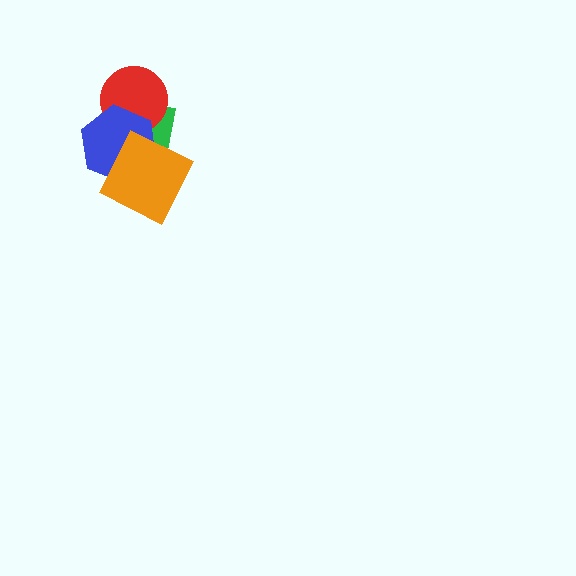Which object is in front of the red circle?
The blue hexagon is in front of the red circle.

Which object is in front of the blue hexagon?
The orange diamond is in front of the blue hexagon.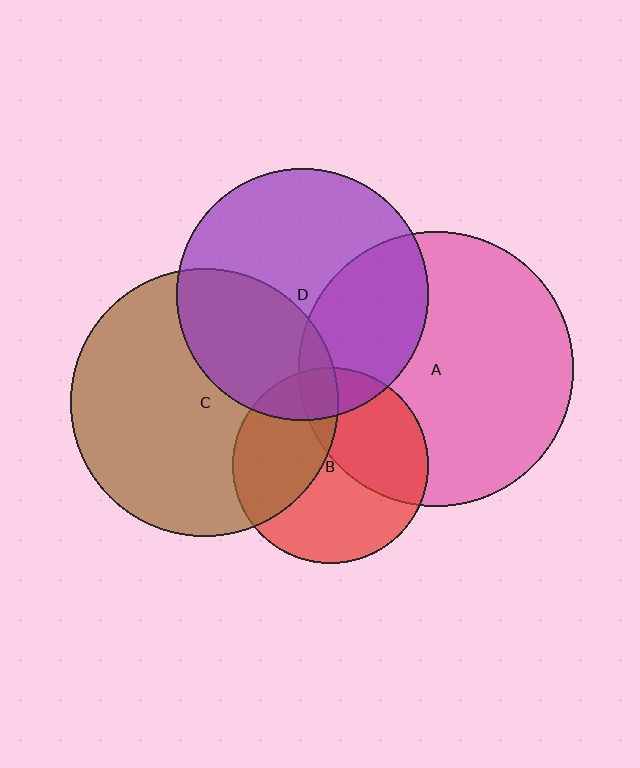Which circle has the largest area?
Circle A (pink).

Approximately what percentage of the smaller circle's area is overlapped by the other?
Approximately 5%.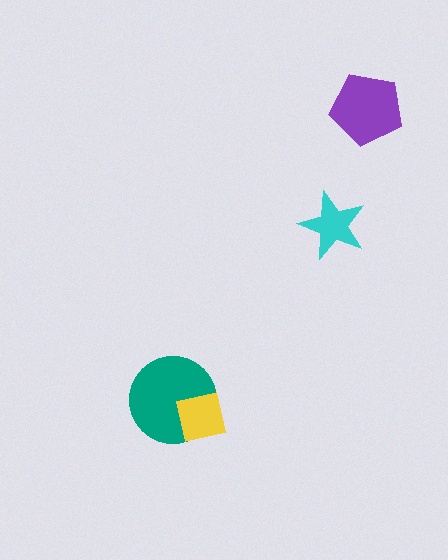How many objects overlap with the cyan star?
0 objects overlap with the cyan star.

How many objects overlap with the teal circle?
1 object overlaps with the teal circle.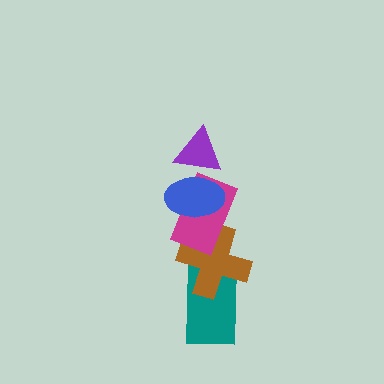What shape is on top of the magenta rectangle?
The blue ellipse is on top of the magenta rectangle.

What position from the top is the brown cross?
The brown cross is 4th from the top.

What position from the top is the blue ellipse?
The blue ellipse is 2nd from the top.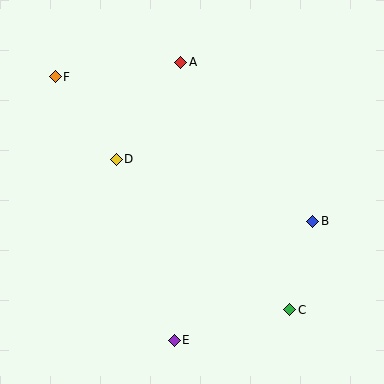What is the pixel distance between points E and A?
The distance between E and A is 278 pixels.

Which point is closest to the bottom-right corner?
Point C is closest to the bottom-right corner.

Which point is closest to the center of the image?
Point D at (116, 159) is closest to the center.